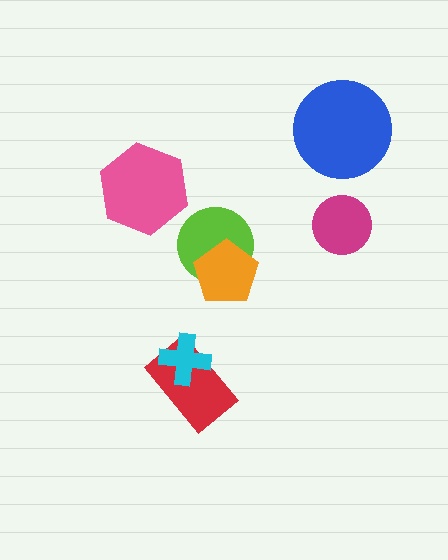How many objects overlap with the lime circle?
1 object overlaps with the lime circle.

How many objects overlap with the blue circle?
0 objects overlap with the blue circle.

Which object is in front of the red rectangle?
The cyan cross is in front of the red rectangle.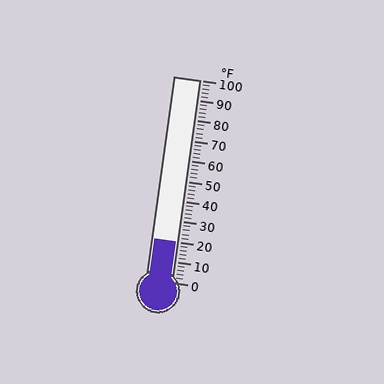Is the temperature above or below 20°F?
The temperature is at 20°F.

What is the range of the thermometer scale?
The thermometer scale ranges from 0°F to 100°F.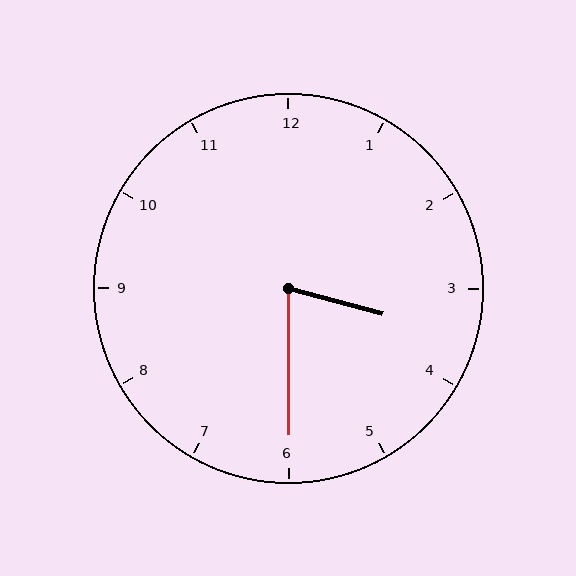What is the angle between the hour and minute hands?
Approximately 75 degrees.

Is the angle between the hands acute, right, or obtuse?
It is acute.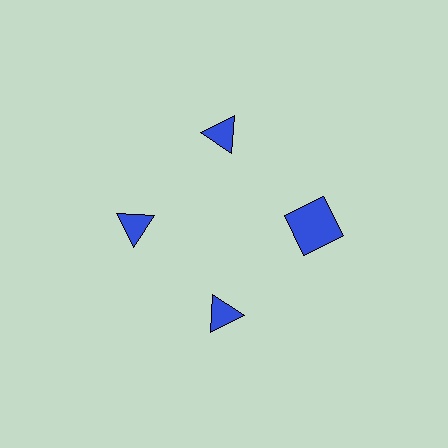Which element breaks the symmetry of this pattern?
The blue square at roughly the 3 o'clock position breaks the symmetry. All other shapes are blue triangles.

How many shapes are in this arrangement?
There are 4 shapes arranged in a ring pattern.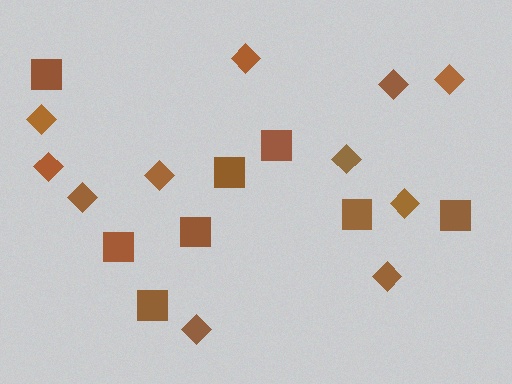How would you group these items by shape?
There are 2 groups: one group of squares (8) and one group of diamonds (11).